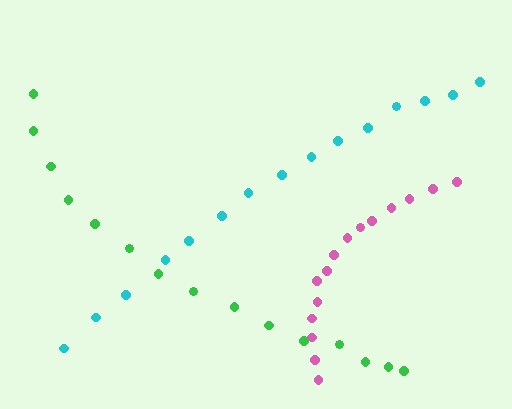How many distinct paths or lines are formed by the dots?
There are 3 distinct paths.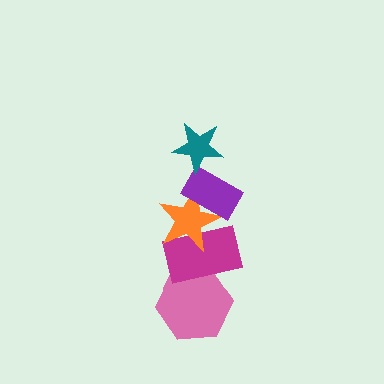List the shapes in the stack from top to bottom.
From top to bottom: the teal star, the purple rectangle, the orange star, the magenta rectangle, the pink hexagon.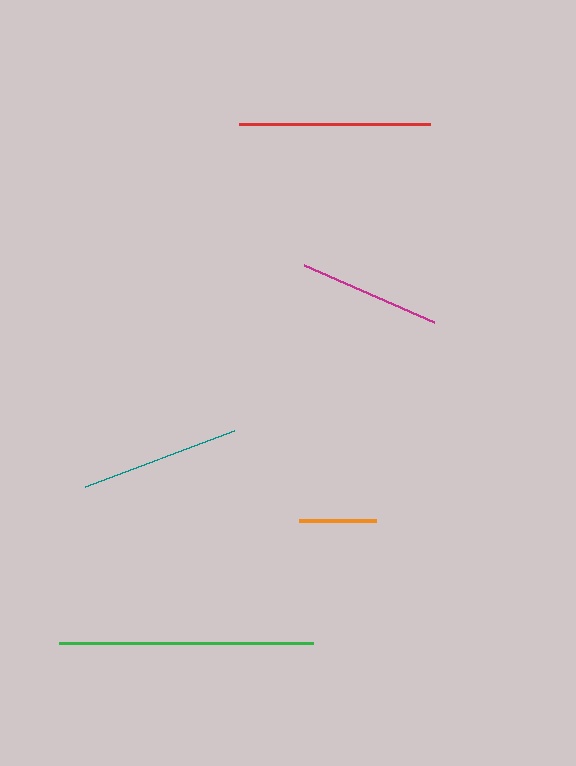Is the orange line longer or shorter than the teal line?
The teal line is longer than the orange line.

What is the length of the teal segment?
The teal segment is approximately 159 pixels long.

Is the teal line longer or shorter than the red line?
The red line is longer than the teal line.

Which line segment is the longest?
The green line is the longest at approximately 254 pixels.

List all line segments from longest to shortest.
From longest to shortest: green, red, teal, magenta, orange.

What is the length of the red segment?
The red segment is approximately 192 pixels long.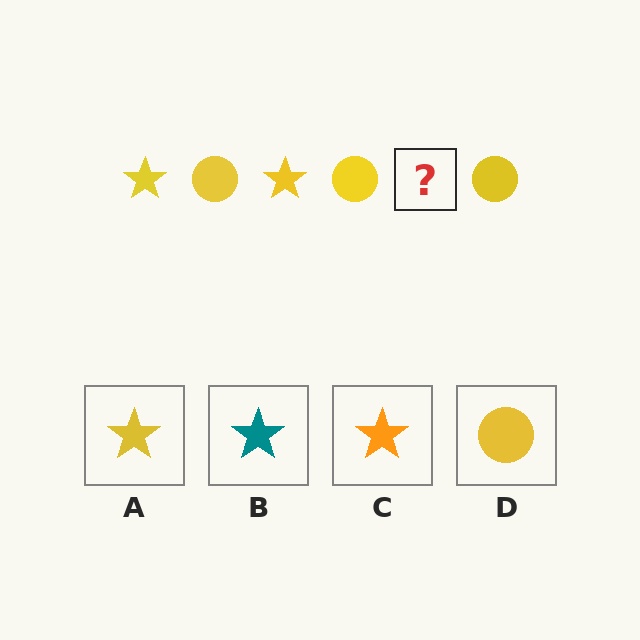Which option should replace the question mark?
Option A.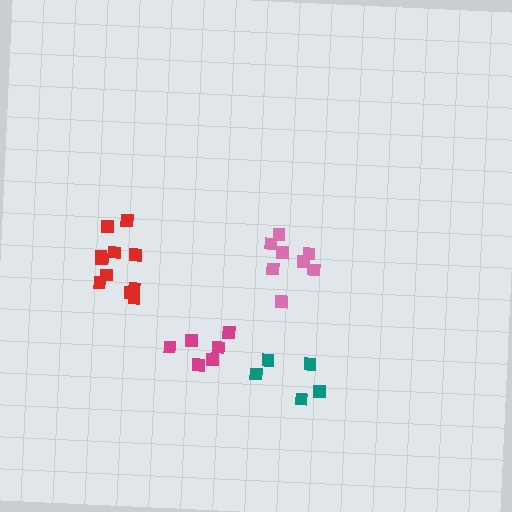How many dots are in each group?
Group 1: 11 dots, Group 2: 8 dots, Group 3: 6 dots, Group 4: 5 dots (30 total).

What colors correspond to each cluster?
The clusters are colored: red, pink, magenta, teal.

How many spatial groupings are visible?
There are 4 spatial groupings.